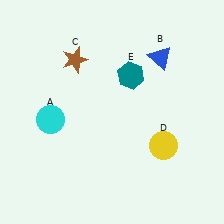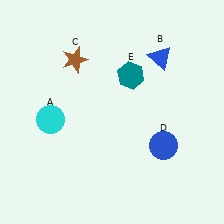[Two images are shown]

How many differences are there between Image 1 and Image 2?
There is 1 difference between the two images.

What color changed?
The circle (D) changed from yellow in Image 1 to blue in Image 2.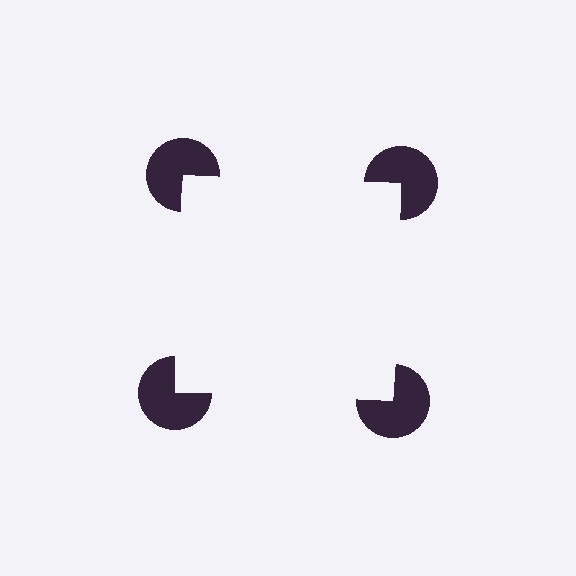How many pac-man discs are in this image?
There are 4 — one at each vertex of the illusory square.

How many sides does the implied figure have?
4 sides.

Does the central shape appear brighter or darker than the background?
It typically appears slightly brighter than the background, even though no actual brightness change is drawn.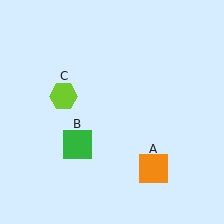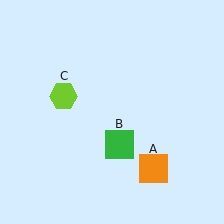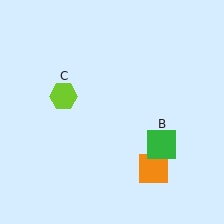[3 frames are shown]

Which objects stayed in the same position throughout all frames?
Orange square (object A) and lime hexagon (object C) remained stationary.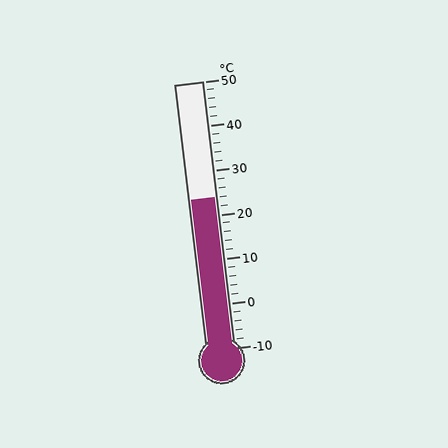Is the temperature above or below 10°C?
The temperature is above 10°C.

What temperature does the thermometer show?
The thermometer shows approximately 24°C.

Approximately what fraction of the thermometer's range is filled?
The thermometer is filled to approximately 55% of its range.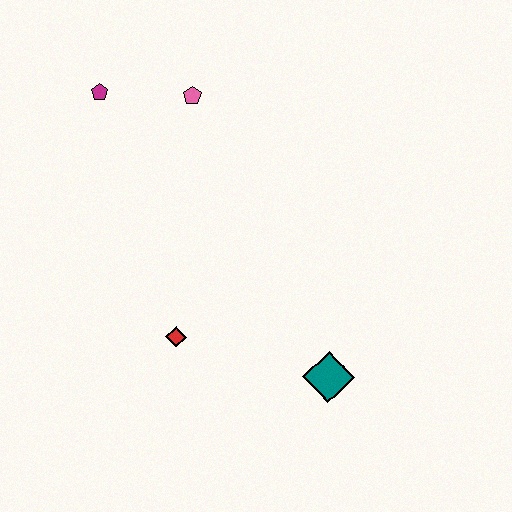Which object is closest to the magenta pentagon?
The pink pentagon is closest to the magenta pentagon.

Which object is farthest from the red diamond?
The magenta pentagon is farthest from the red diamond.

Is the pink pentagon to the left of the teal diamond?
Yes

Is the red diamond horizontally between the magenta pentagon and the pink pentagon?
Yes